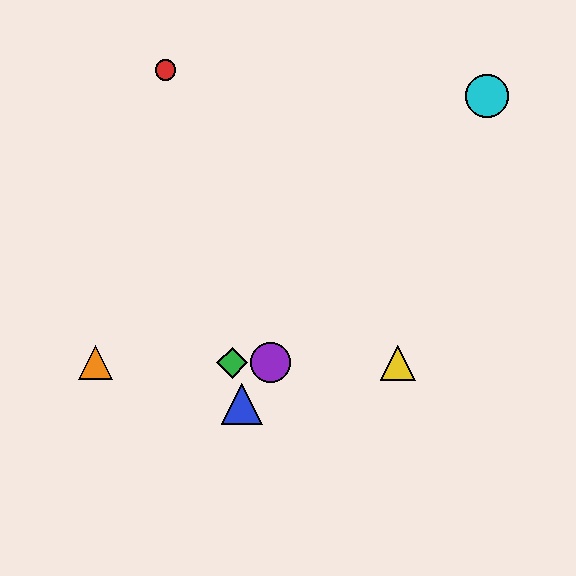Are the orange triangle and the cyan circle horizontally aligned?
No, the orange triangle is at y≈363 and the cyan circle is at y≈96.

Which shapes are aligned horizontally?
The green diamond, the yellow triangle, the purple circle, the orange triangle are aligned horizontally.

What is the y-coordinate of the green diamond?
The green diamond is at y≈363.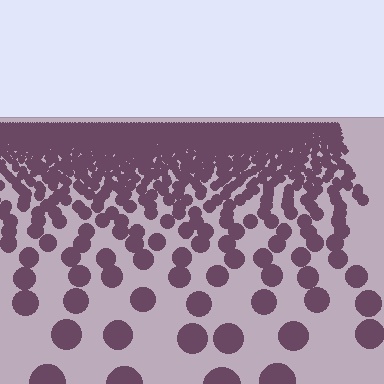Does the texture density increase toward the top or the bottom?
Density increases toward the top.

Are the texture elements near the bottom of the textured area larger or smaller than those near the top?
Larger. Near the bottom, elements are closer to the viewer and appear at a bigger on-screen size.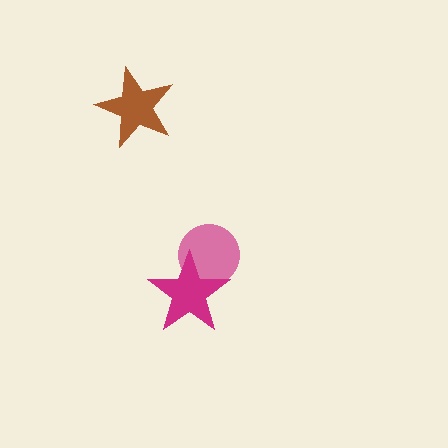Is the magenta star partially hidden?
No, no other shape covers it.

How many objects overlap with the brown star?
0 objects overlap with the brown star.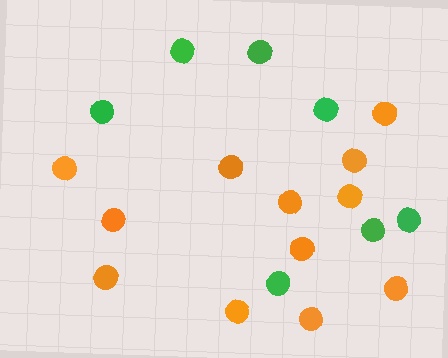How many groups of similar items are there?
There are 2 groups: one group of orange circles (12) and one group of green circles (7).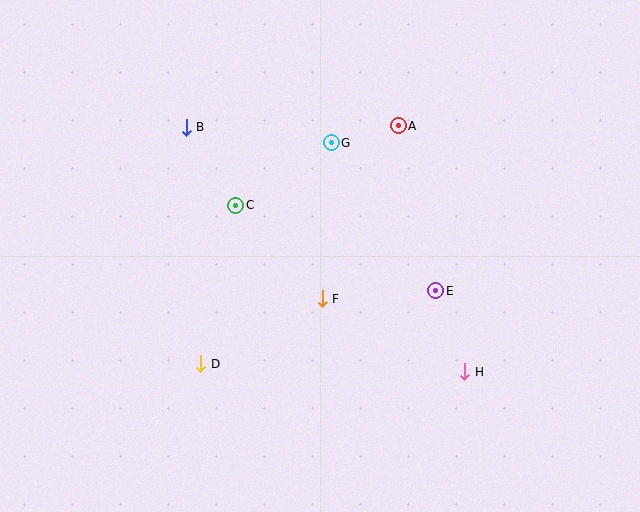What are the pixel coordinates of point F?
Point F is at (322, 299).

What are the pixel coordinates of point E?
Point E is at (436, 291).